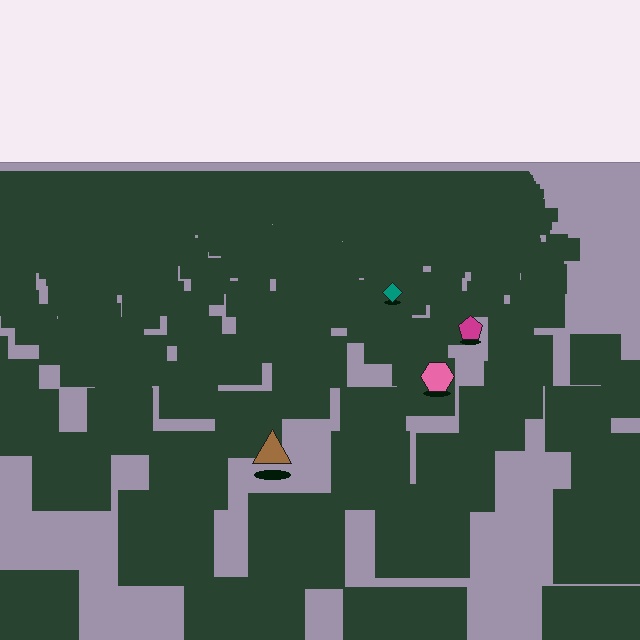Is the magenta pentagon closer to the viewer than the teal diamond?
Yes. The magenta pentagon is closer — you can tell from the texture gradient: the ground texture is coarser near it.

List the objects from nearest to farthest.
From nearest to farthest: the brown triangle, the pink hexagon, the magenta pentagon, the teal diamond.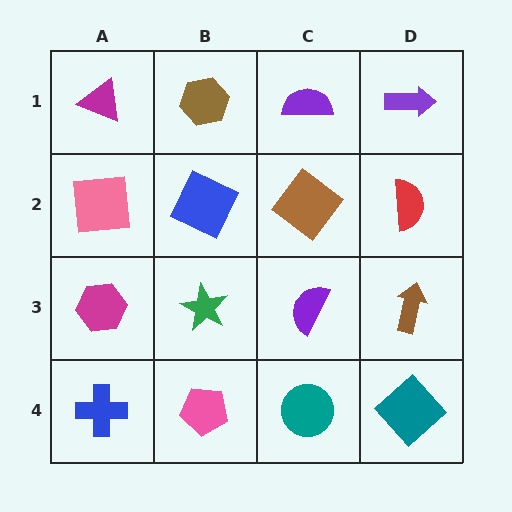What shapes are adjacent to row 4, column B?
A green star (row 3, column B), a blue cross (row 4, column A), a teal circle (row 4, column C).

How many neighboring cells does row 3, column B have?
4.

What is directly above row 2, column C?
A purple semicircle.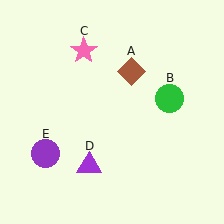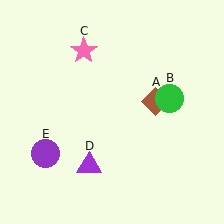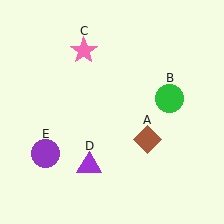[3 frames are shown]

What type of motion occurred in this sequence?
The brown diamond (object A) rotated clockwise around the center of the scene.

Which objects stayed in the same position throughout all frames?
Green circle (object B) and pink star (object C) and purple triangle (object D) and purple circle (object E) remained stationary.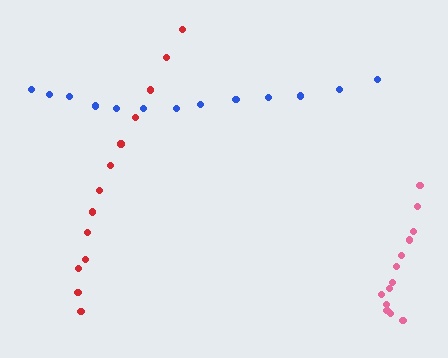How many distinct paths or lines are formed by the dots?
There are 3 distinct paths.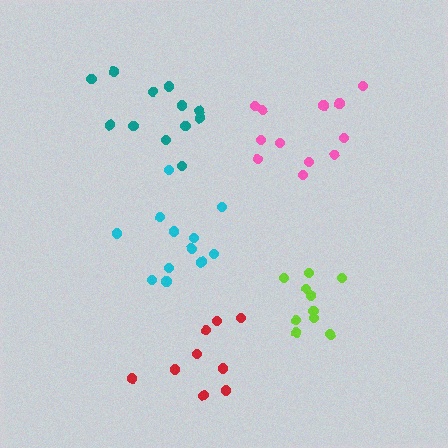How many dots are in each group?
Group 1: 10 dots, Group 2: 12 dots, Group 3: 9 dots, Group 4: 12 dots, Group 5: 12 dots (55 total).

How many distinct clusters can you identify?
There are 5 distinct clusters.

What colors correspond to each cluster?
The clusters are colored: lime, cyan, red, pink, teal.